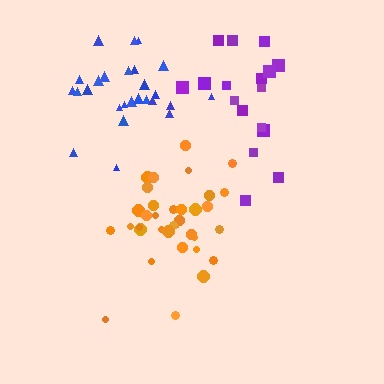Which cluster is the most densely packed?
Orange.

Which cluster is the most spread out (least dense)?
Purple.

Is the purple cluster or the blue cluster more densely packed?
Blue.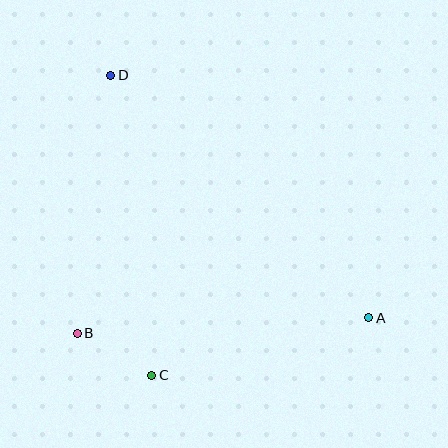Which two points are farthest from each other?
Points A and D are farthest from each other.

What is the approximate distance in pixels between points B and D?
The distance between B and D is approximately 260 pixels.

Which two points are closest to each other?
Points B and C are closest to each other.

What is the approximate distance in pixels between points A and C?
The distance between A and C is approximately 224 pixels.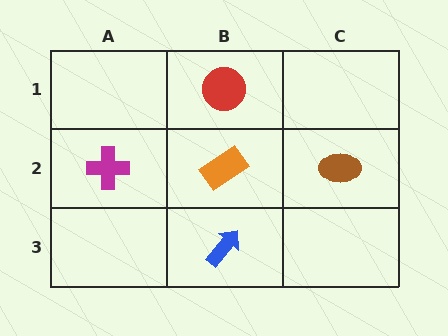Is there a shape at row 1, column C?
No, that cell is empty.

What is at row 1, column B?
A red circle.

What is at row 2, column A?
A magenta cross.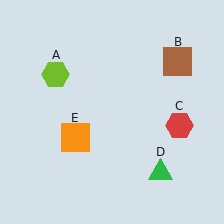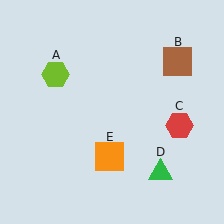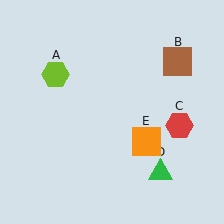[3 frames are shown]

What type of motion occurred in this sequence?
The orange square (object E) rotated counterclockwise around the center of the scene.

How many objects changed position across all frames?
1 object changed position: orange square (object E).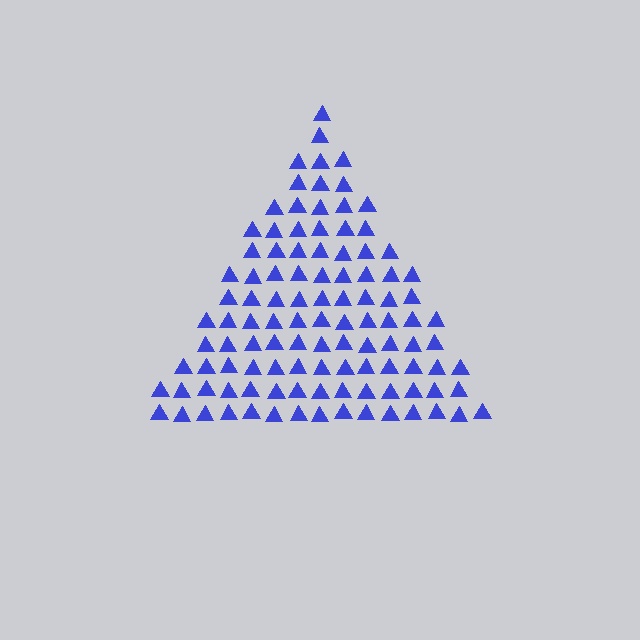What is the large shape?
The large shape is a triangle.